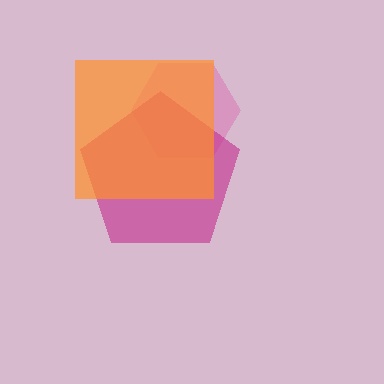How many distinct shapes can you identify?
There are 3 distinct shapes: a pink hexagon, a magenta pentagon, an orange square.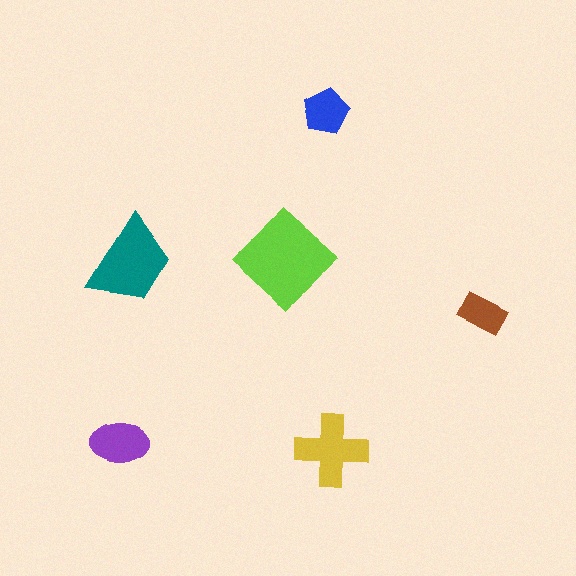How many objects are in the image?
There are 6 objects in the image.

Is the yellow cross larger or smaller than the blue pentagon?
Larger.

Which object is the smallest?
The brown rectangle.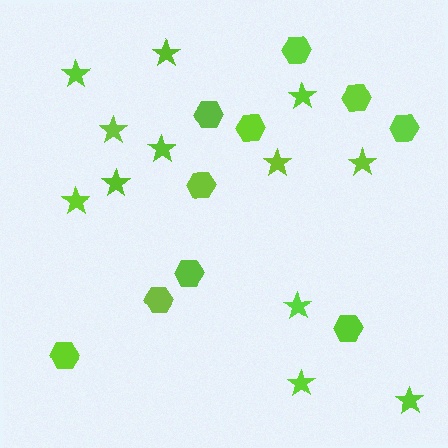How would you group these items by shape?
There are 2 groups: one group of stars (12) and one group of hexagons (10).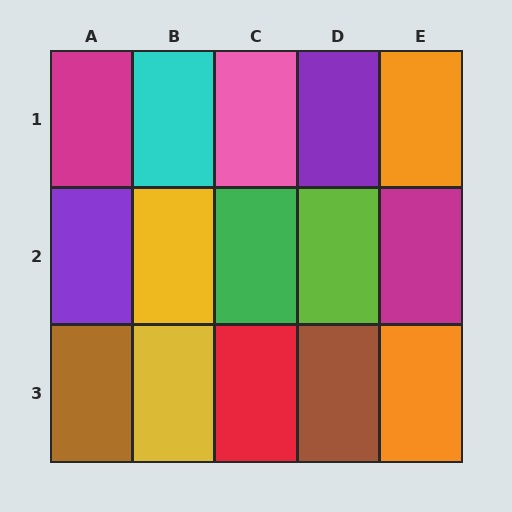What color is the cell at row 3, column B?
Yellow.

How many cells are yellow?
2 cells are yellow.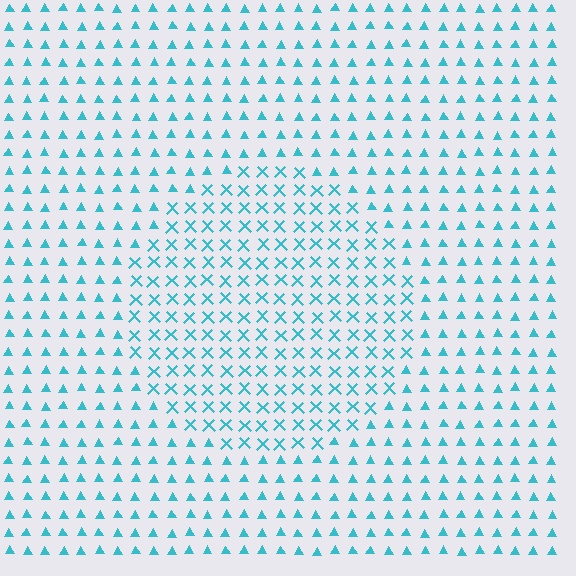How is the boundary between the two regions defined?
The boundary is defined by a change in element shape: X marks inside vs. triangles outside. All elements share the same color and spacing.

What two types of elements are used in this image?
The image uses X marks inside the circle region and triangles outside it.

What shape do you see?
I see a circle.